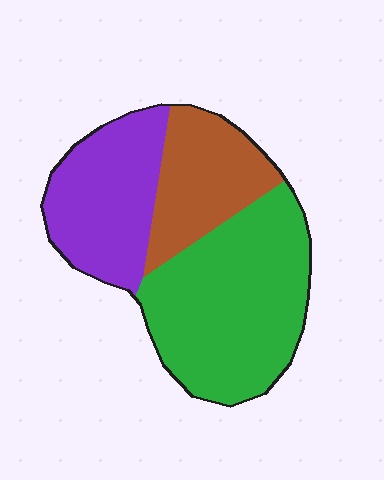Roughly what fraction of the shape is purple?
Purple covers 29% of the shape.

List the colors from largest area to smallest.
From largest to smallest: green, purple, brown.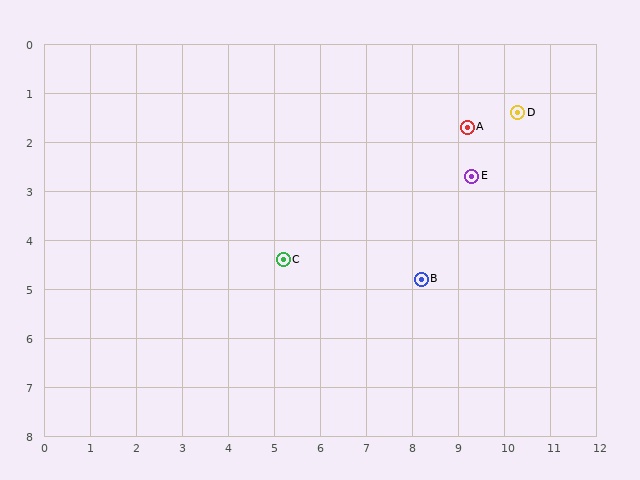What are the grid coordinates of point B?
Point B is at approximately (8.2, 4.8).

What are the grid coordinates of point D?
Point D is at approximately (10.3, 1.4).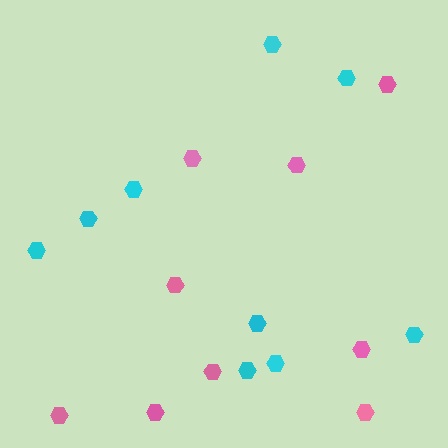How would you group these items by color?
There are 2 groups: one group of cyan hexagons (9) and one group of pink hexagons (9).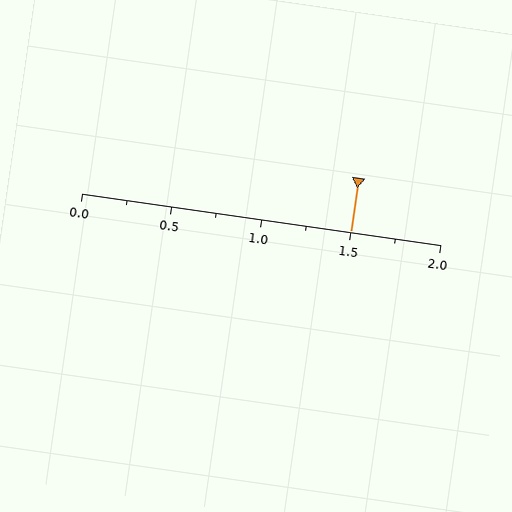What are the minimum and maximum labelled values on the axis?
The axis runs from 0.0 to 2.0.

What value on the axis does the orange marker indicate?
The marker indicates approximately 1.5.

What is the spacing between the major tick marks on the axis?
The major ticks are spaced 0.5 apart.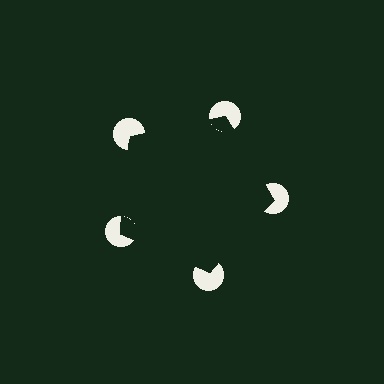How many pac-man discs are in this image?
There are 5 — one at each vertex of the illusory pentagon.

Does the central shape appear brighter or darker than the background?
It typically appears slightly darker than the background, even though no actual brightness change is drawn.